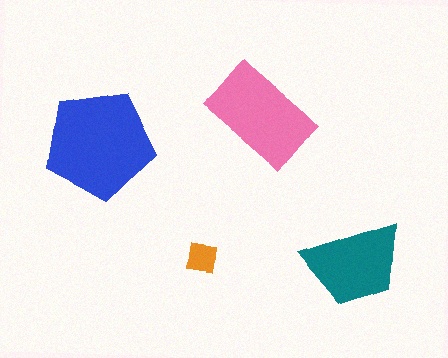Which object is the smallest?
The orange square.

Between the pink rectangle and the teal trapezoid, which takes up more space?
The pink rectangle.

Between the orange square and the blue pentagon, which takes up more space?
The blue pentagon.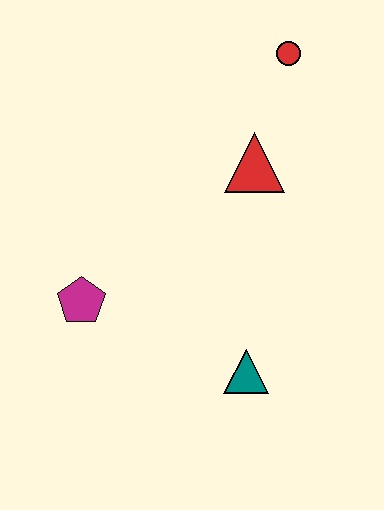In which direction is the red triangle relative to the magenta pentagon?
The red triangle is to the right of the magenta pentagon.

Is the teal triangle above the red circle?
No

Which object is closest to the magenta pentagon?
The teal triangle is closest to the magenta pentagon.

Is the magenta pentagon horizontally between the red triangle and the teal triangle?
No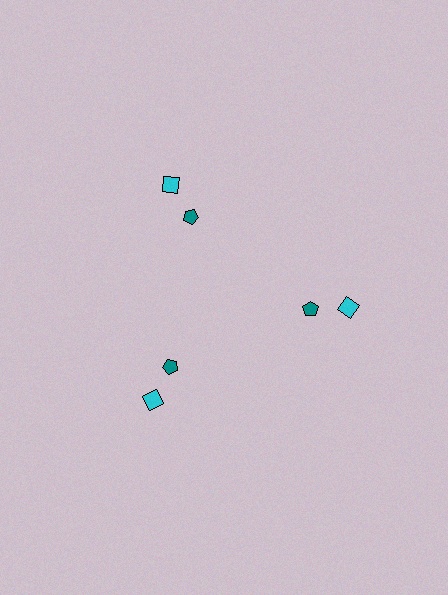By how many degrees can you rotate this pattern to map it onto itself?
The pattern maps onto itself every 120 degrees of rotation.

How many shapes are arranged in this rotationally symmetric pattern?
There are 6 shapes, arranged in 3 groups of 2.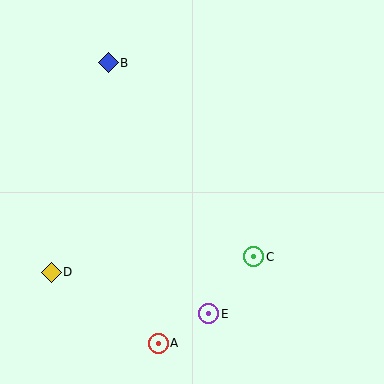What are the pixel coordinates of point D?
Point D is at (51, 272).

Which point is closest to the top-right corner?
Point B is closest to the top-right corner.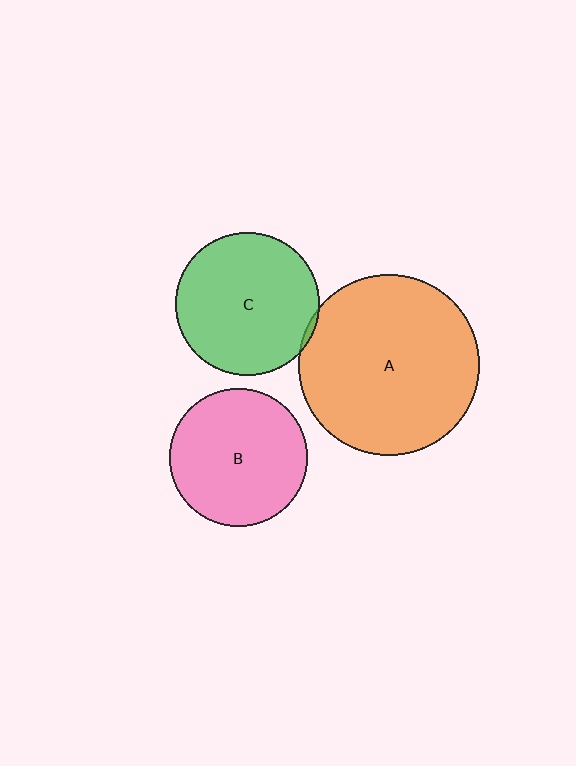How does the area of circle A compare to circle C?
Approximately 1.6 times.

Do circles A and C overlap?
Yes.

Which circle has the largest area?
Circle A (orange).